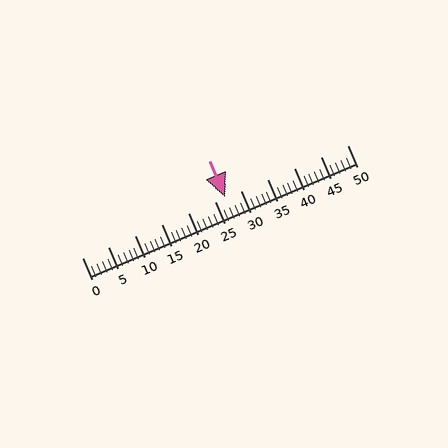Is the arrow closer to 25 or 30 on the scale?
The arrow is closer to 25.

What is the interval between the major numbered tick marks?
The major tick marks are spaced 5 units apart.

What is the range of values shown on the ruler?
The ruler shows values from 0 to 50.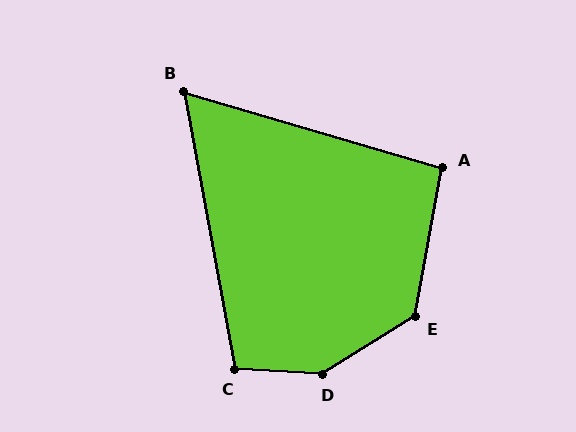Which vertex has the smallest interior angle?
B, at approximately 63 degrees.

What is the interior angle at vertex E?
Approximately 132 degrees (obtuse).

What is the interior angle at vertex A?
Approximately 96 degrees (obtuse).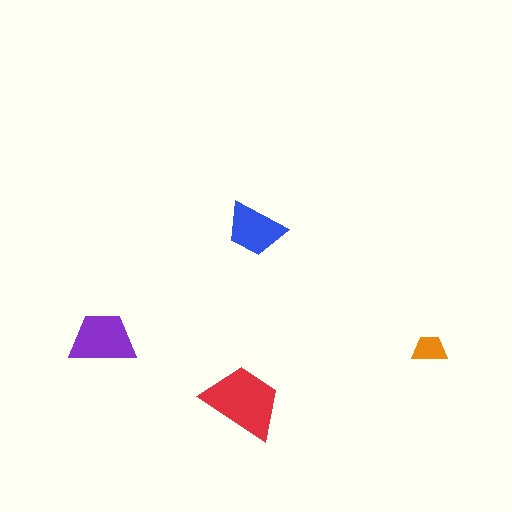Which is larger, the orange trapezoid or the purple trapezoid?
The purple one.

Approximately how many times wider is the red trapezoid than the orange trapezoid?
About 2.5 times wider.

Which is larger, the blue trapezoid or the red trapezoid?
The red one.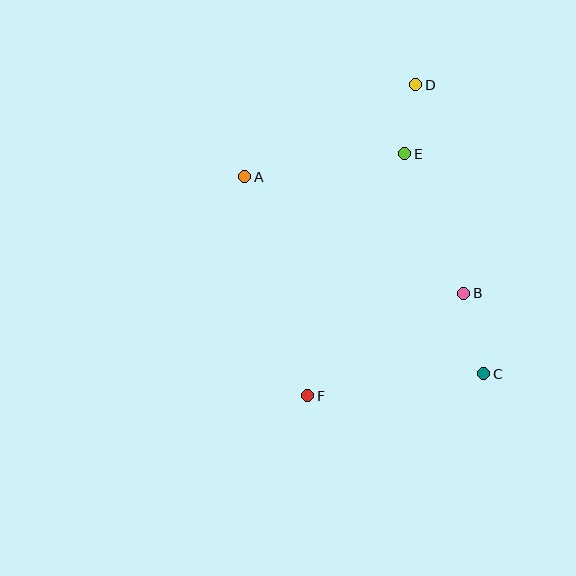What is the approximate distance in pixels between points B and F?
The distance between B and F is approximately 187 pixels.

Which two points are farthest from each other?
Points D and F are farthest from each other.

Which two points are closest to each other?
Points D and E are closest to each other.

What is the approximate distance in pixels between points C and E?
The distance between C and E is approximately 234 pixels.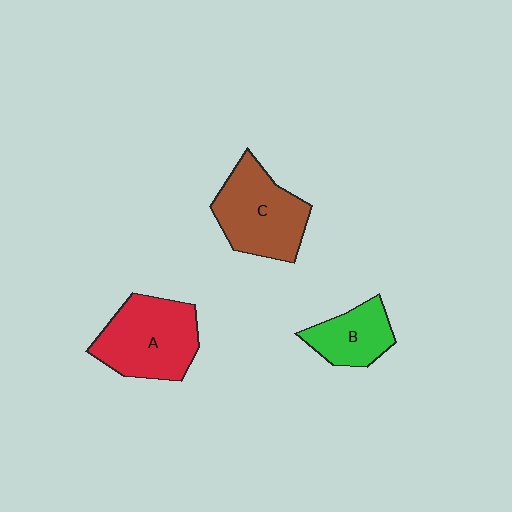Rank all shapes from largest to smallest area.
From largest to smallest: A (red), C (brown), B (green).